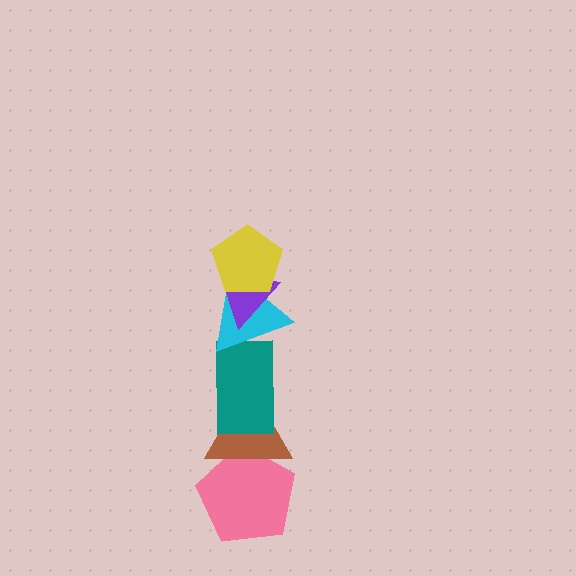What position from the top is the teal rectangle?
The teal rectangle is 4th from the top.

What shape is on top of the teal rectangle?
The cyan triangle is on top of the teal rectangle.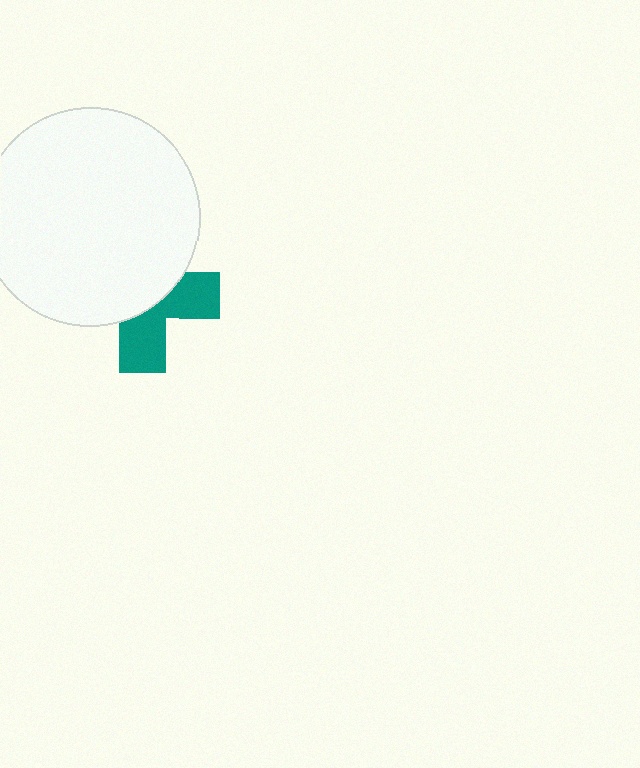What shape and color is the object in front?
The object in front is a white circle.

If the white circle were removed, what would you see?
You would see the complete teal cross.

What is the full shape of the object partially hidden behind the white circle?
The partially hidden object is a teal cross.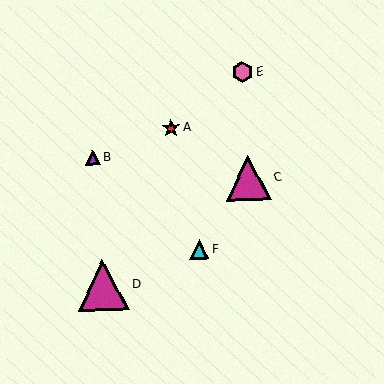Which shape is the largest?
The magenta triangle (labeled D) is the largest.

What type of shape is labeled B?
Shape B is a purple triangle.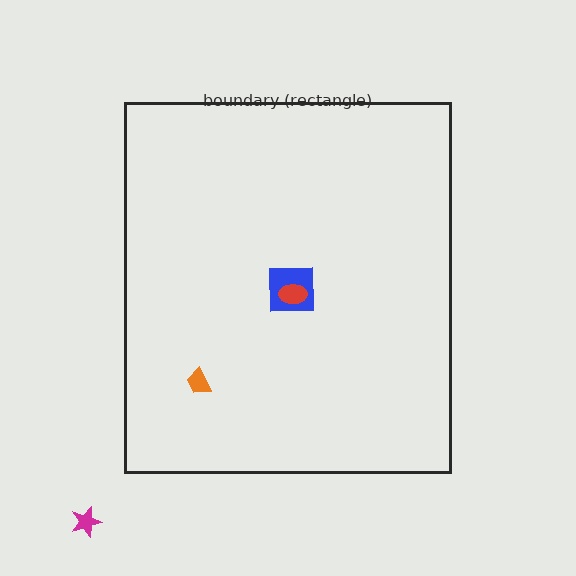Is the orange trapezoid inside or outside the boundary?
Inside.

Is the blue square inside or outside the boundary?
Inside.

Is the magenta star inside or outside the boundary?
Outside.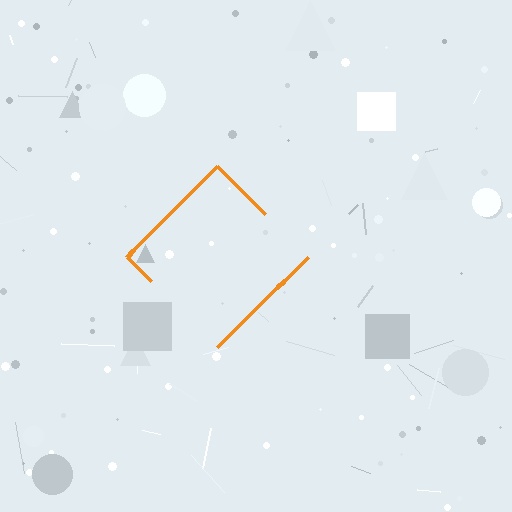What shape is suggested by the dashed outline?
The dashed outline suggests a diamond.